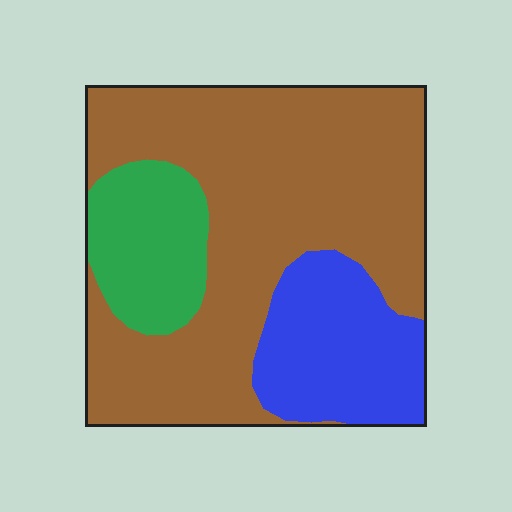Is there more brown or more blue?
Brown.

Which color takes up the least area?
Green, at roughly 15%.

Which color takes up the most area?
Brown, at roughly 65%.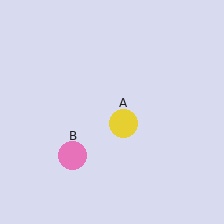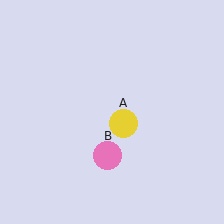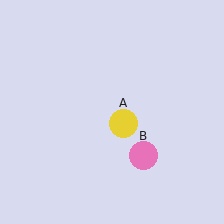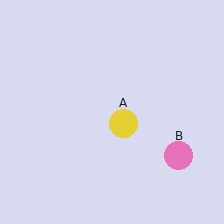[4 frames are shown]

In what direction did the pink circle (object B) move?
The pink circle (object B) moved right.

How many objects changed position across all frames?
1 object changed position: pink circle (object B).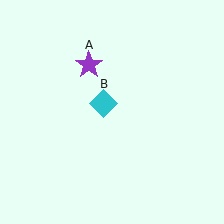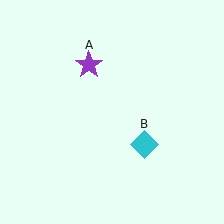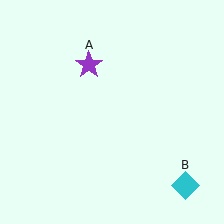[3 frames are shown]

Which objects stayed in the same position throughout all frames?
Purple star (object A) remained stationary.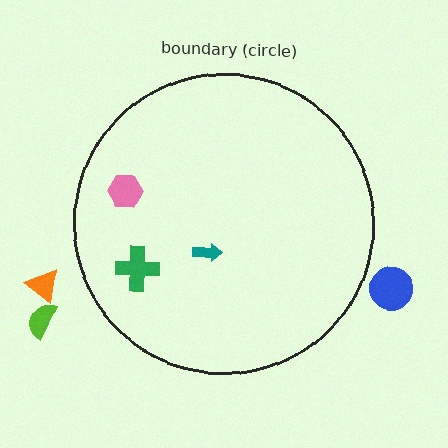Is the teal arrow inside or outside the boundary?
Inside.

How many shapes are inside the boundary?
3 inside, 3 outside.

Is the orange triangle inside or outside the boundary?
Outside.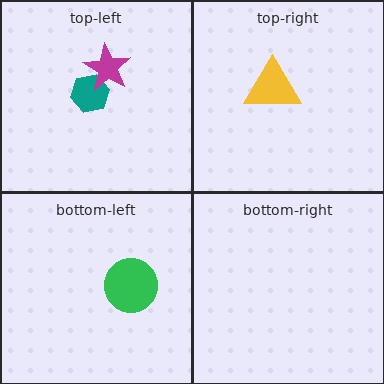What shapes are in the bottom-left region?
The green circle.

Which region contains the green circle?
The bottom-left region.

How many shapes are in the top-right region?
1.